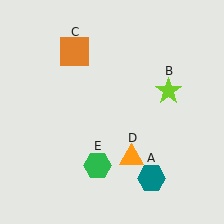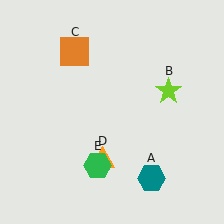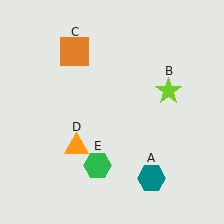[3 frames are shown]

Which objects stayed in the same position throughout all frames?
Teal hexagon (object A) and lime star (object B) and orange square (object C) and green hexagon (object E) remained stationary.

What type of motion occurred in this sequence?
The orange triangle (object D) rotated clockwise around the center of the scene.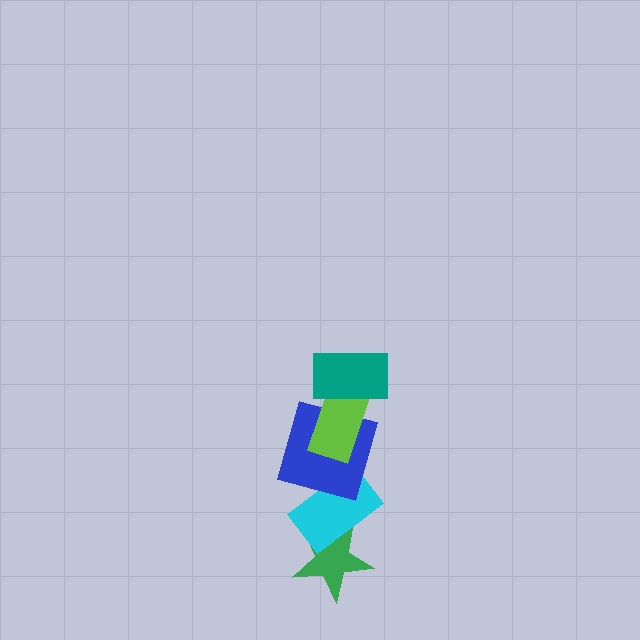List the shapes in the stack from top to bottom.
From top to bottom: the teal rectangle, the lime rectangle, the blue square, the cyan rectangle, the green star.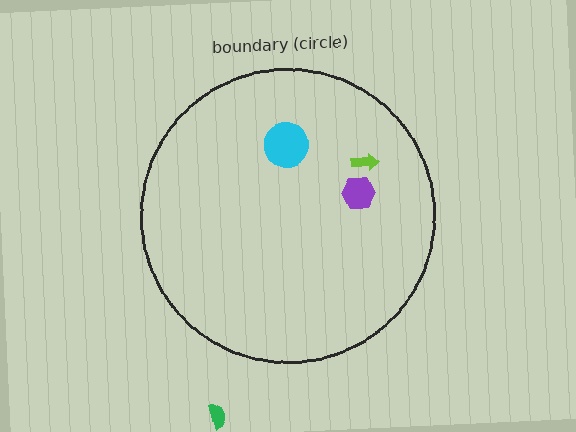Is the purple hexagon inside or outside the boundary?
Inside.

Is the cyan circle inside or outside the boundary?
Inside.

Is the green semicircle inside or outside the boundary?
Outside.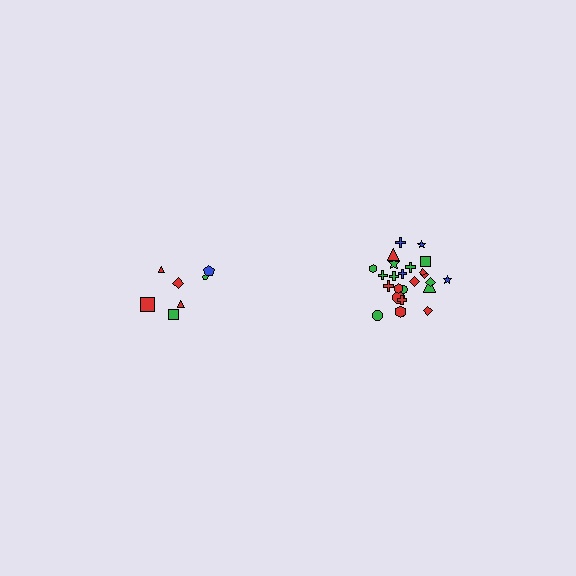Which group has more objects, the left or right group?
The right group.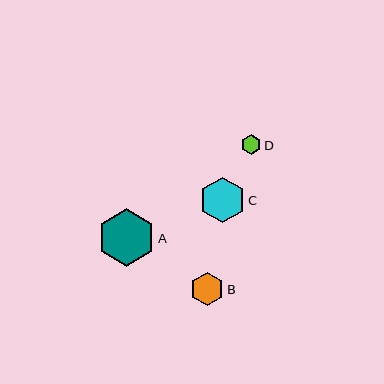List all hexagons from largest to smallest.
From largest to smallest: A, C, B, D.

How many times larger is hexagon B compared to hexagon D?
Hexagon B is approximately 1.6 times the size of hexagon D.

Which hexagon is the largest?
Hexagon A is the largest with a size of approximately 58 pixels.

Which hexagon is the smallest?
Hexagon D is the smallest with a size of approximately 20 pixels.